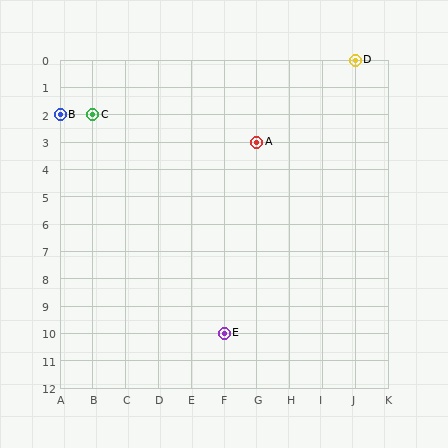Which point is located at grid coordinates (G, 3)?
Point A is at (G, 3).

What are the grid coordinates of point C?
Point C is at grid coordinates (B, 2).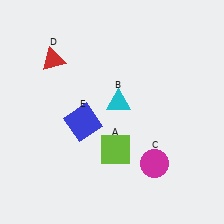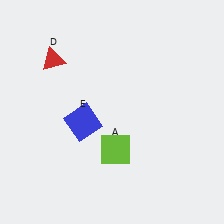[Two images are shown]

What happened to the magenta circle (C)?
The magenta circle (C) was removed in Image 2. It was in the bottom-right area of Image 1.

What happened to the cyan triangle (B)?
The cyan triangle (B) was removed in Image 2. It was in the top-right area of Image 1.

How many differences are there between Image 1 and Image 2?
There are 2 differences between the two images.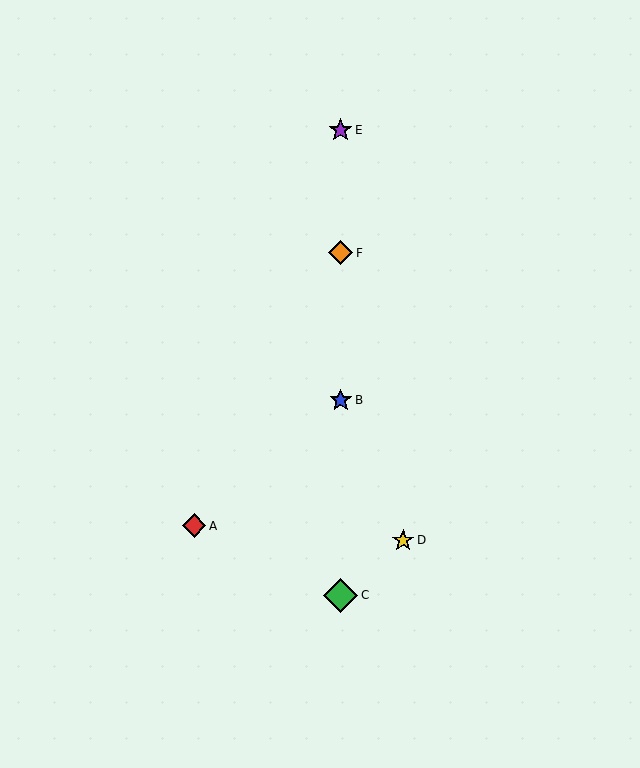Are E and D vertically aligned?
No, E is at x≈341 and D is at x≈403.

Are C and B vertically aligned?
Yes, both are at x≈341.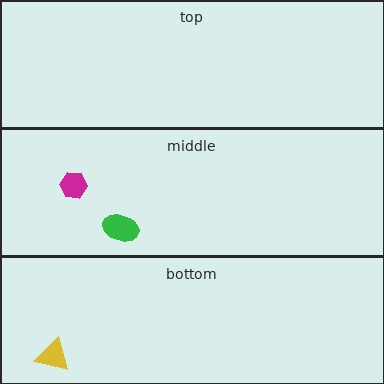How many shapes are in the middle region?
2.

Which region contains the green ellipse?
The middle region.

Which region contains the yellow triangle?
The bottom region.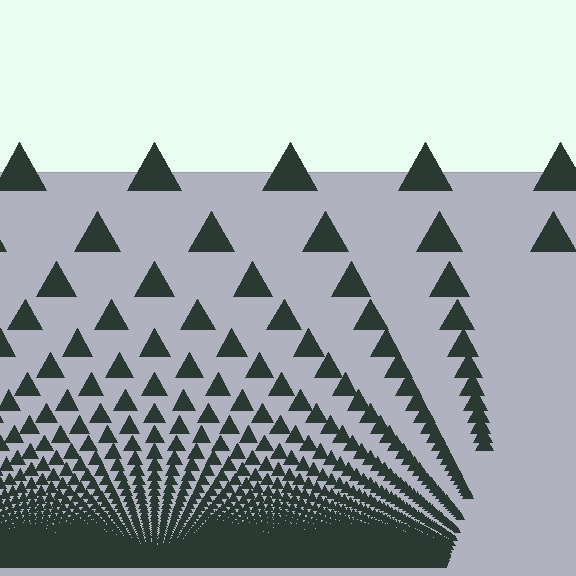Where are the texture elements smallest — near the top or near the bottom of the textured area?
Near the bottom.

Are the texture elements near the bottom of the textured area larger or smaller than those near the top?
Smaller. The gradient is inverted — elements near the bottom are smaller and denser.